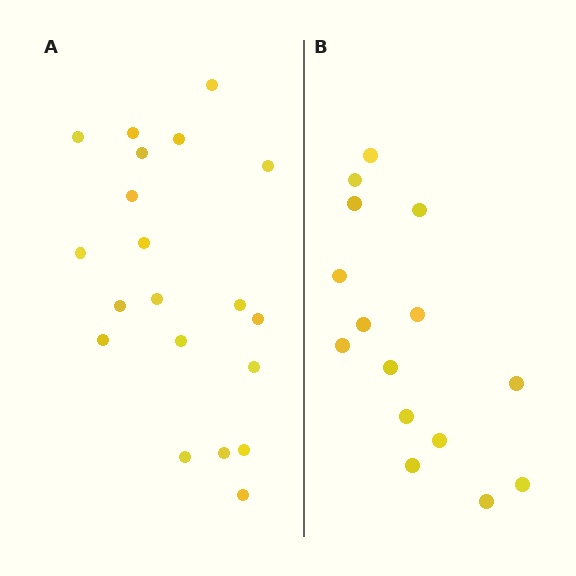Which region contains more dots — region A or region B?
Region A (the left region) has more dots.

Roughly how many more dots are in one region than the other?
Region A has about 5 more dots than region B.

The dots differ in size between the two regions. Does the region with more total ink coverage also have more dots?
No. Region B has more total ink coverage because its dots are larger, but region A actually contains more individual dots. Total area can be misleading — the number of items is what matters here.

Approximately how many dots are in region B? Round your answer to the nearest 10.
About 20 dots. (The exact count is 15, which rounds to 20.)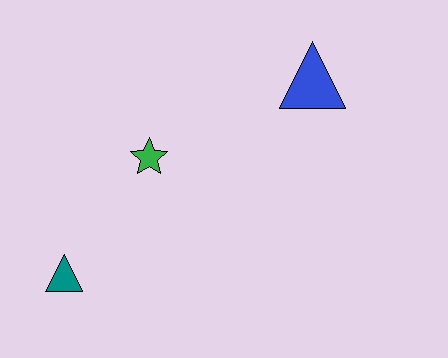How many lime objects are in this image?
There are no lime objects.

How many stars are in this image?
There is 1 star.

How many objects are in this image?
There are 3 objects.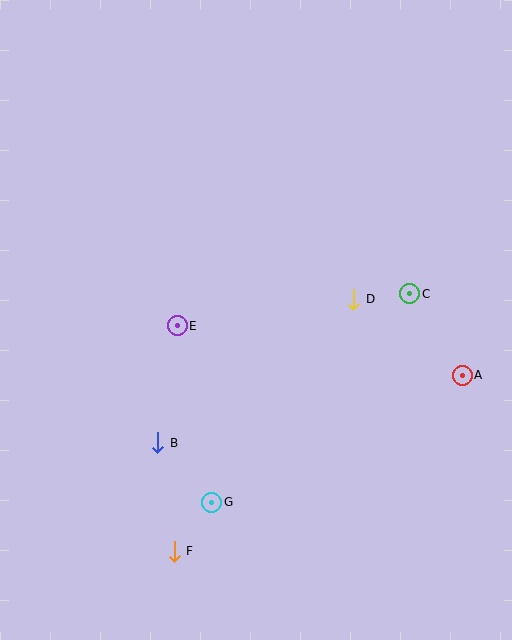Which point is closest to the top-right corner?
Point C is closest to the top-right corner.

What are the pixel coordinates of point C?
Point C is at (410, 294).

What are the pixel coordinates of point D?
Point D is at (354, 299).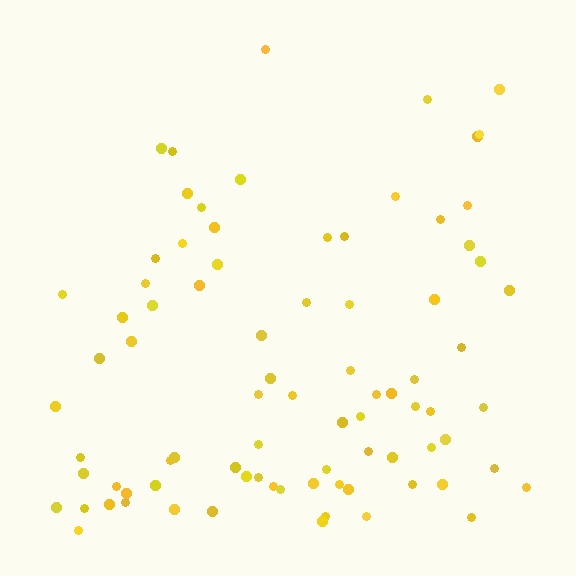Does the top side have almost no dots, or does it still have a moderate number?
Still a moderate number, just noticeably fewer than the bottom.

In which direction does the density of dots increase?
From top to bottom, with the bottom side densest.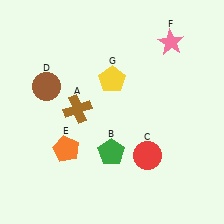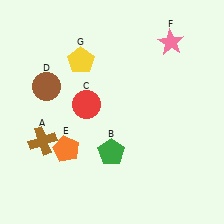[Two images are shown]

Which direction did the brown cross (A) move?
The brown cross (A) moved left.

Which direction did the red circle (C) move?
The red circle (C) moved left.